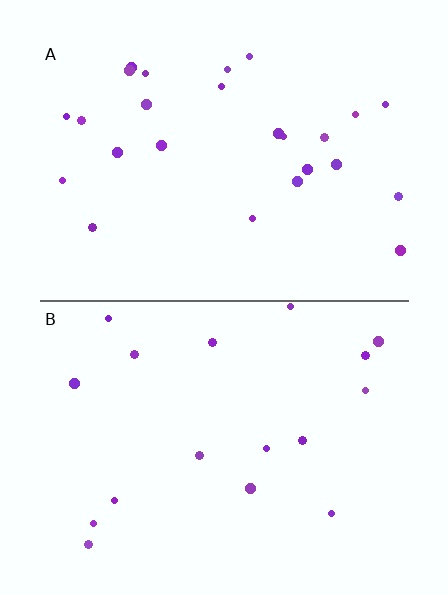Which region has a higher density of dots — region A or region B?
A (the top).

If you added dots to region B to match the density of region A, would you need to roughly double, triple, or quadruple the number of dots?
Approximately double.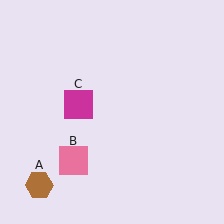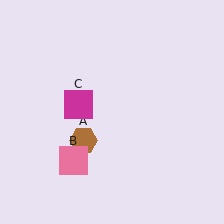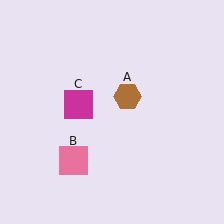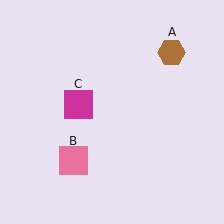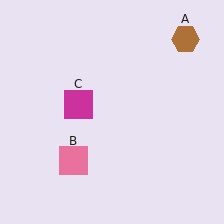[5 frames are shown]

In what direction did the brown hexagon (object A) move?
The brown hexagon (object A) moved up and to the right.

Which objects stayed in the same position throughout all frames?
Pink square (object B) and magenta square (object C) remained stationary.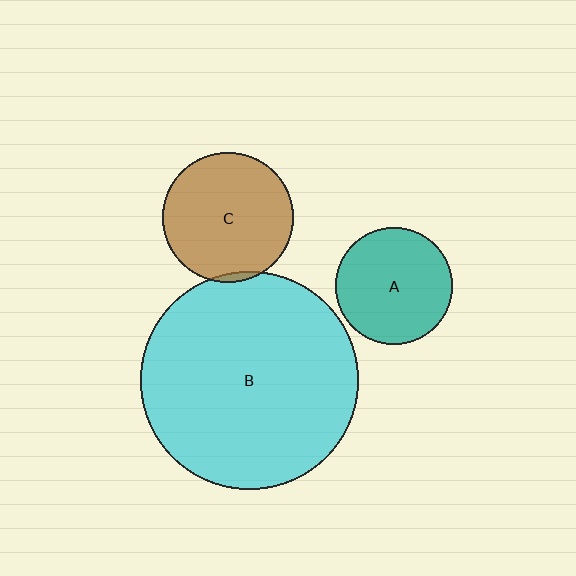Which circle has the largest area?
Circle B (cyan).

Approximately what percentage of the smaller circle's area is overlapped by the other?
Approximately 5%.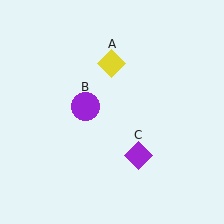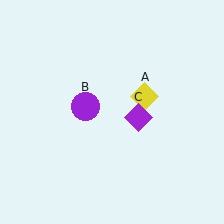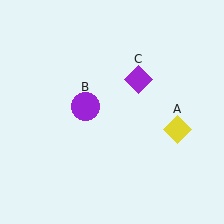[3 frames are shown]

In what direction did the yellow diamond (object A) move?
The yellow diamond (object A) moved down and to the right.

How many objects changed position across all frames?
2 objects changed position: yellow diamond (object A), purple diamond (object C).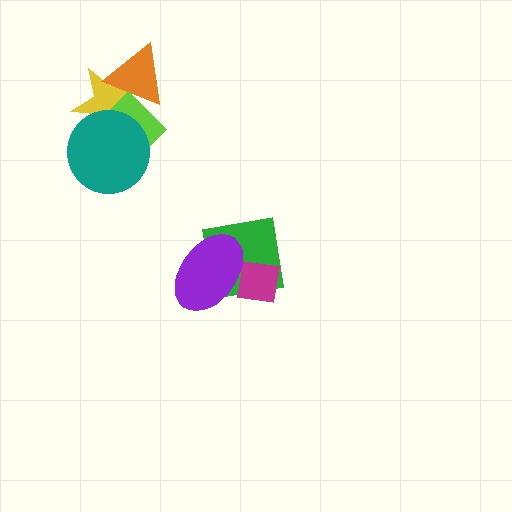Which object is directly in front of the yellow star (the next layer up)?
The orange triangle is directly in front of the yellow star.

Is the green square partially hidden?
Yes, it is partially covered by another shape.